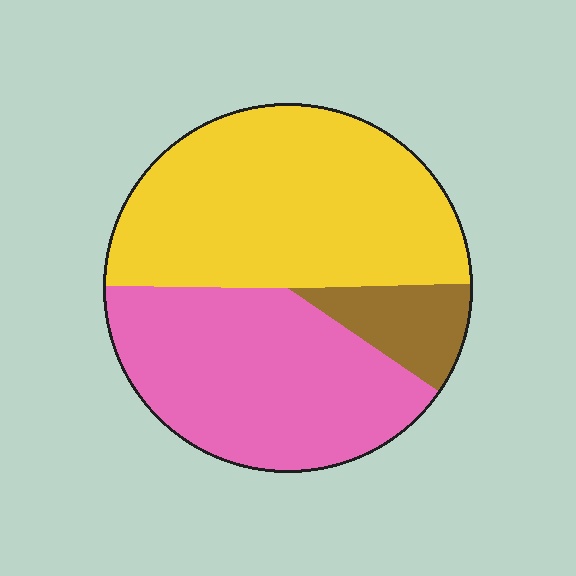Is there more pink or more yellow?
Yellow.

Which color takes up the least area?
Brown, at roughly 10%.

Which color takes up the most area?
Yellow, at roughly 50%.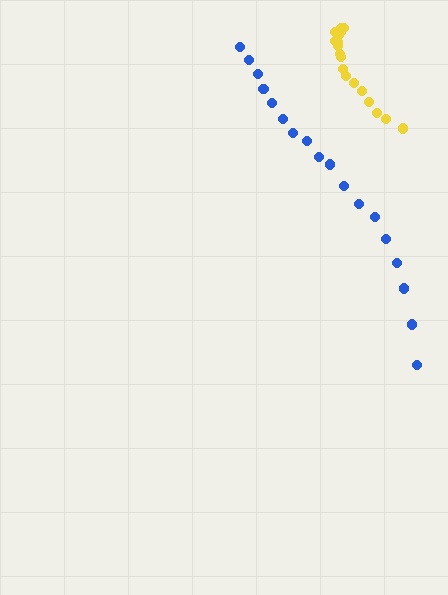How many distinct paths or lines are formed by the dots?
There are 2 distinct paths.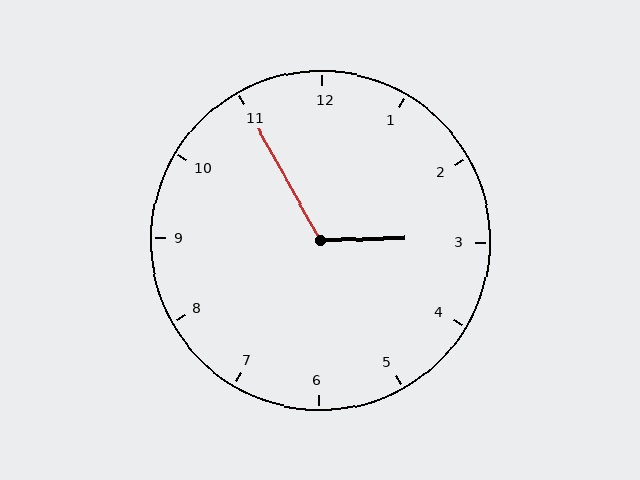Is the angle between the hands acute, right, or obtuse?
It is obtuse.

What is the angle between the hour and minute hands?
Approximately 118 degrees.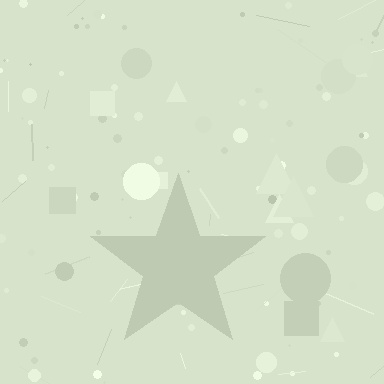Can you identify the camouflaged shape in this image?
The camouflaged shape is a star.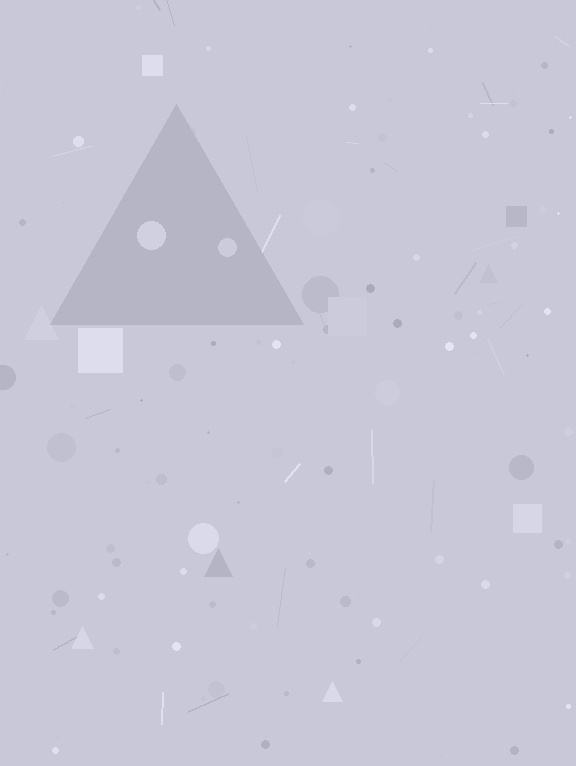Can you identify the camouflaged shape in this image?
The camouflaged shape is a triangle.